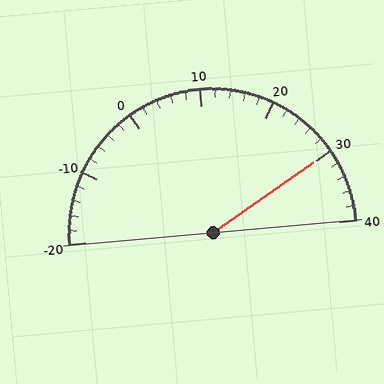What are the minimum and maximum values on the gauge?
The gauge ranges from -20 to 40.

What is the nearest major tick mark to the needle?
The nearest major tick mark is 30.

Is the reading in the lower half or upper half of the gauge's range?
The reading is in the upper half of the range (-20 to 40).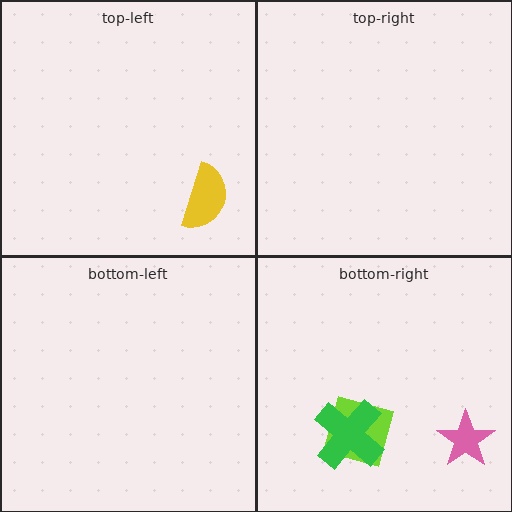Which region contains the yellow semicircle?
The top-left region.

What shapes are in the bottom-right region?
The pink star, the lime square, the green cross.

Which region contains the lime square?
The bottom-right region.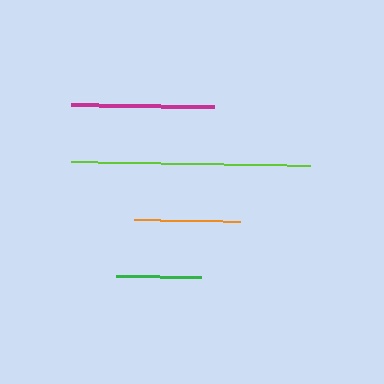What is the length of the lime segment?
The lime segment is approximately 239 pixels long.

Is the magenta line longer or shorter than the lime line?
The lime line is longer than the magenta line.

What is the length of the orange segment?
The orange segment is approximately 106 pixels long.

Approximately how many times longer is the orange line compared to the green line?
The orange line is approximately 1.3 times the length of the green line.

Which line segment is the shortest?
The green line is the shortest at approximately 85 pixels.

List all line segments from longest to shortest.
From longest to shortest: lime, magenta, orange, green.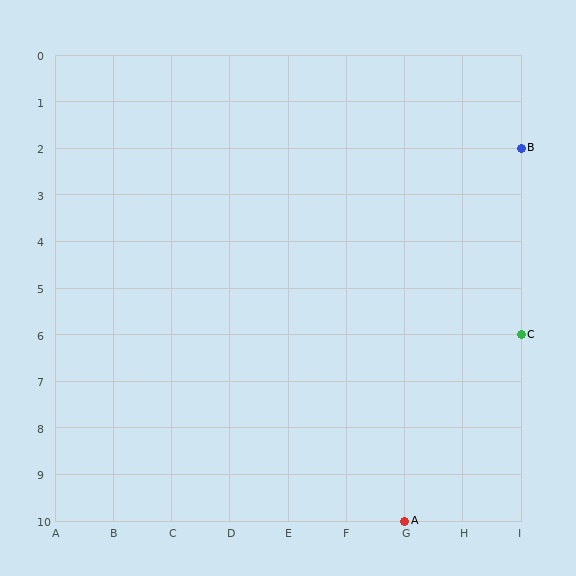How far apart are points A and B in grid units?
Points A and B are 2 columns and 8 rows apart (about 8.2 grid units diagonally).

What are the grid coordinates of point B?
Point B is at grid coordinates (I, 2).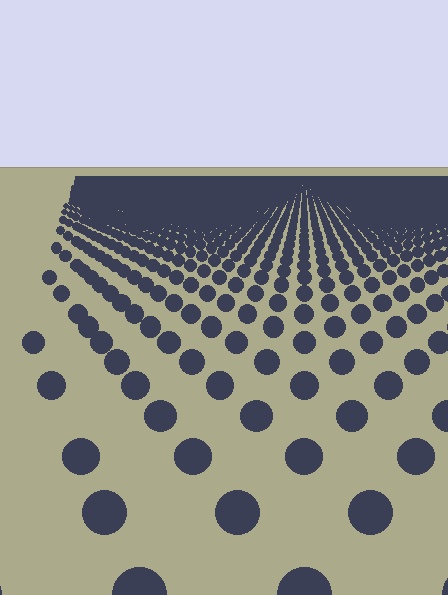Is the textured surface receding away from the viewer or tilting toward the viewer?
The surface is receding away from the viewer. Texture elements get smaller and denser toward the top.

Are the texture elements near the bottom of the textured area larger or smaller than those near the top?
Larger. Near the bottom, elements are closer to the viewer and appear at a bigger on-screen size.